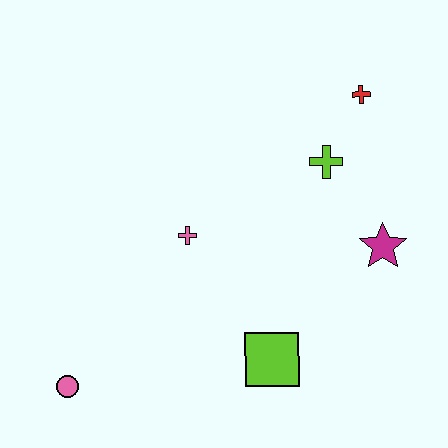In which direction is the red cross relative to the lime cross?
The red cross is above the lime cross.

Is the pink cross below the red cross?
Yes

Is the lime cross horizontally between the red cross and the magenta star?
No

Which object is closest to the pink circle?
The pink cross is closest to the pink circle.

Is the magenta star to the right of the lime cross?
Yes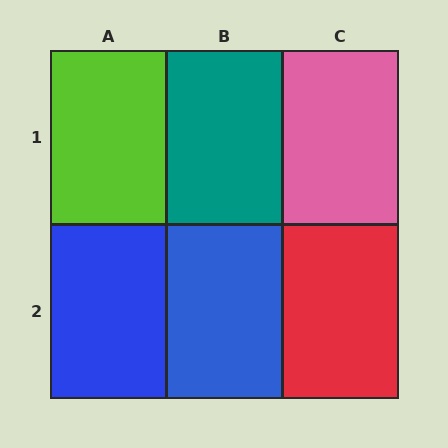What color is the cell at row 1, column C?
Pink.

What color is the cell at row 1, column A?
Lime.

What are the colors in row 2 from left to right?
Blue, blue, red.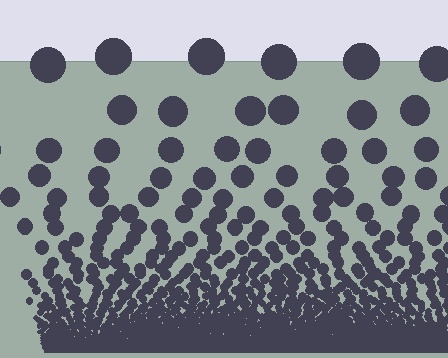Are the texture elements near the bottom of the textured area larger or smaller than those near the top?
Smaller. The gradient is inverted — elements near the bottom are smaller and denser.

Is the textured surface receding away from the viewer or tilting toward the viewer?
The surface appears to tilt toward the viewer. Texture elements get larger and sparser toward the top.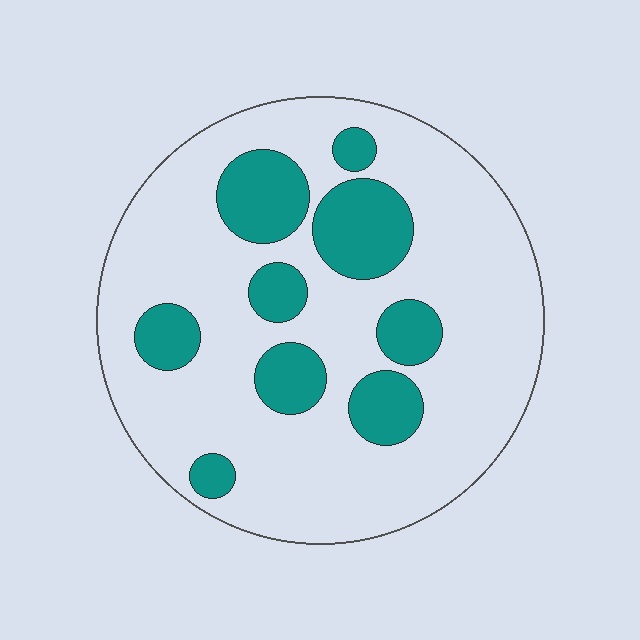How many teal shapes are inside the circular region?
9.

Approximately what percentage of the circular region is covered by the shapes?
Approximately 25%.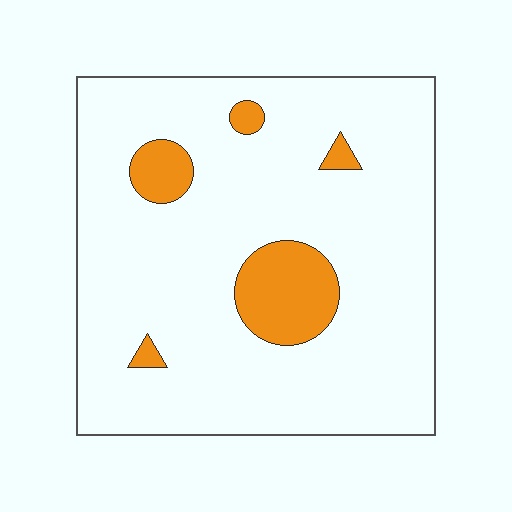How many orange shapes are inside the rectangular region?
5.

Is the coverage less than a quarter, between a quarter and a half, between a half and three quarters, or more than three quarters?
Less than a quarter.